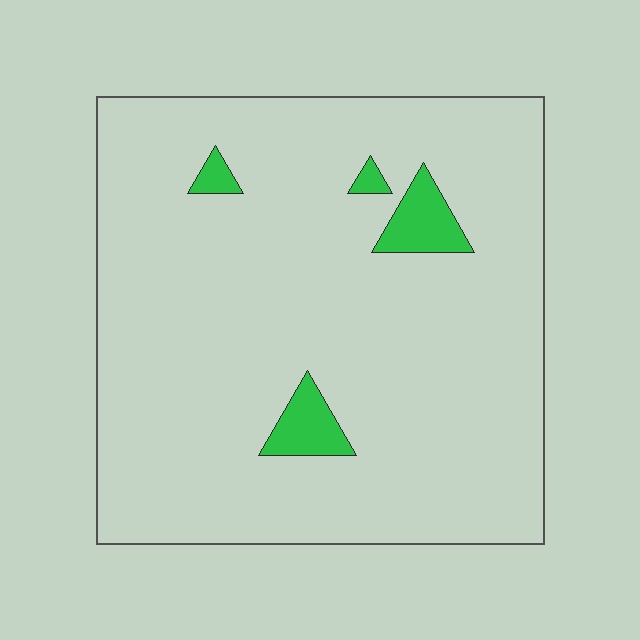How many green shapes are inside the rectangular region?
4.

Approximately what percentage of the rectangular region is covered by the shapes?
Approximately 5%.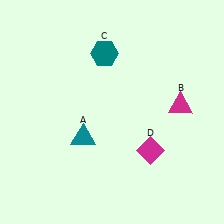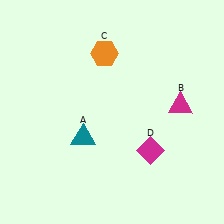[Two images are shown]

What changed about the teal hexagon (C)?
In Image 1, C is teal. In Image 2, it changed to orange.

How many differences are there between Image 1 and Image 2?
There is 1 difference between the two images.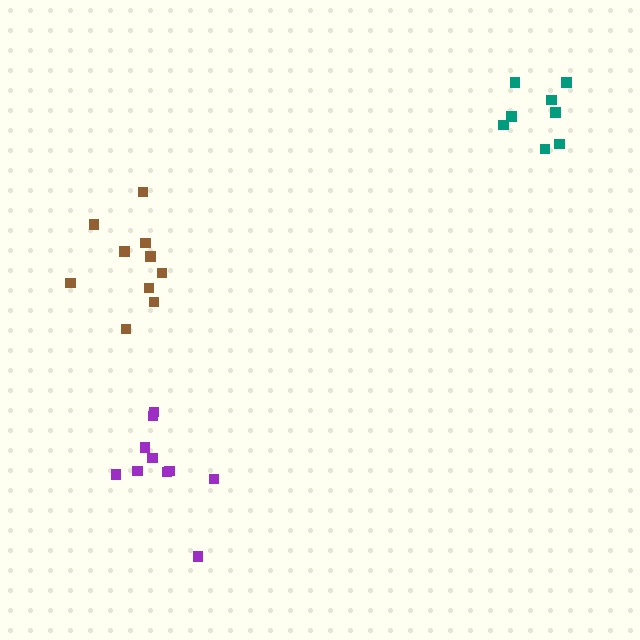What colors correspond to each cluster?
The clusters are colored: brown, purple, teal.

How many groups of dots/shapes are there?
There are 3 groups.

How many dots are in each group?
Group 1: 10 dots, Group 2: 10 dots, Group 3: 8 dots (28 total).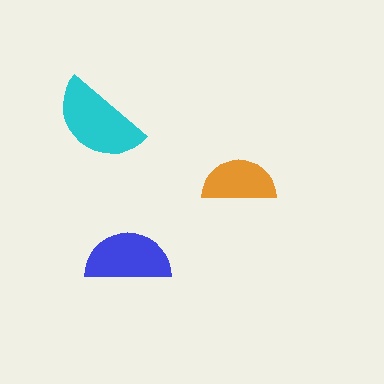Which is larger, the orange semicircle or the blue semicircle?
The blue one.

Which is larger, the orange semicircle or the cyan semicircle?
The cyan one.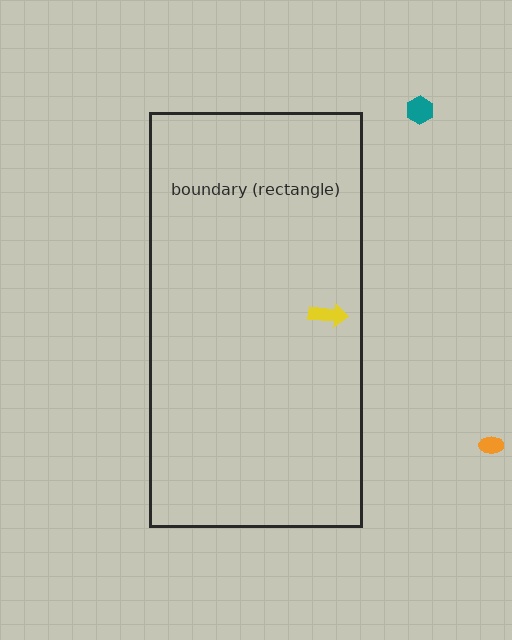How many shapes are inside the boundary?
1 inside, 2 outside.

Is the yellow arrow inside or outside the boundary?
Inside.